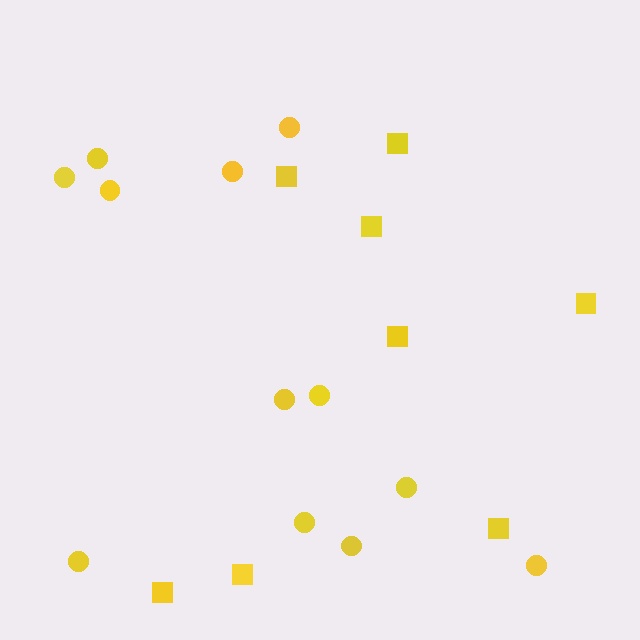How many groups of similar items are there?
There are 2 groups: one group of circles (12) and one group of squares (8).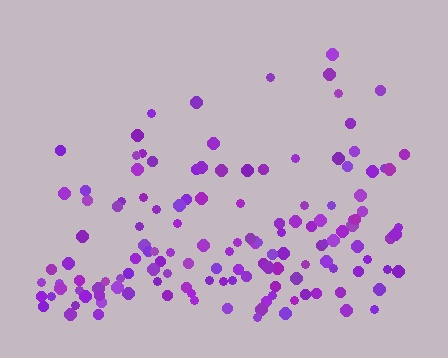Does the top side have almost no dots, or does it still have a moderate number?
Still a moderate number, just noticeably fewer than the bottom.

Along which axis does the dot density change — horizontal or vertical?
Vertical.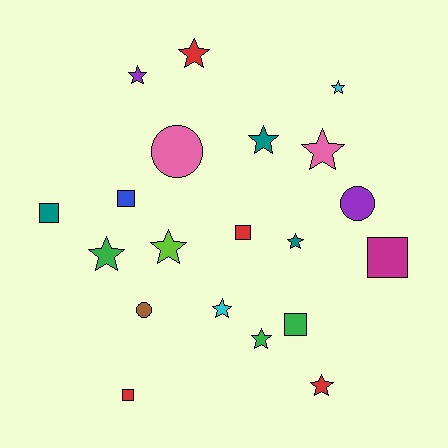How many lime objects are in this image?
There is 1 lime object.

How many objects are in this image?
There are 20 objects.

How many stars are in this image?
There are 11 stars.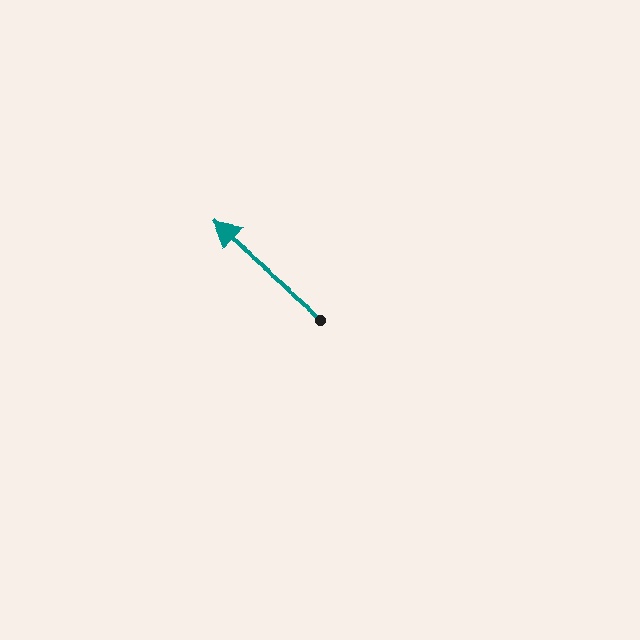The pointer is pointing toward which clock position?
Roughly 10 o'clock.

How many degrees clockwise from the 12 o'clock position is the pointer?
Approximately 310 degrees.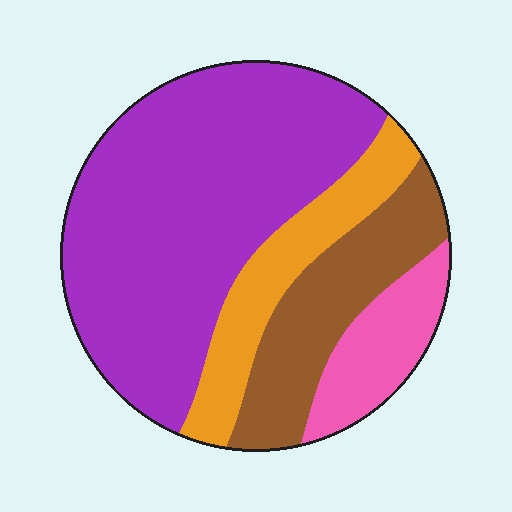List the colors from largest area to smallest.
From largest to smallest: purple, brown, orange, pink.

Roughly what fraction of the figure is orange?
Orange covers around 15% of the figure.